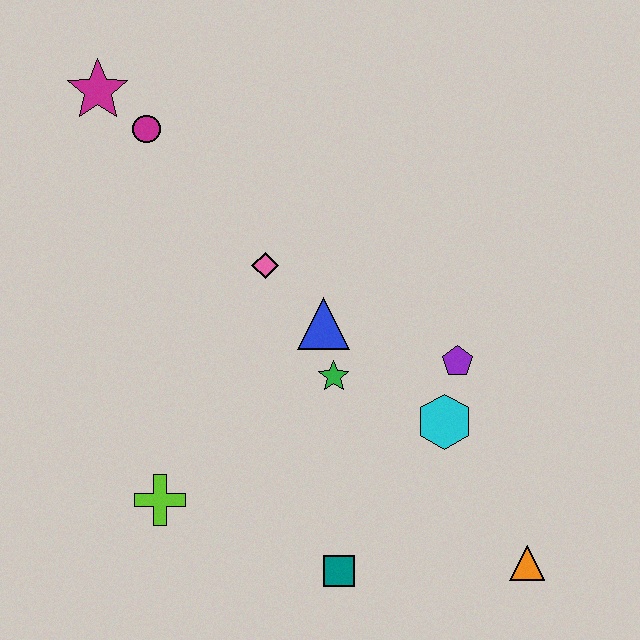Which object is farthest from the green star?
The magenta star is farthest from the green star.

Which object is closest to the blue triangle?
The green star is closest to the blue triangle.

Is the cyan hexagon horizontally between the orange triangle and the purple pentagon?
No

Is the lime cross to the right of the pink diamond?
No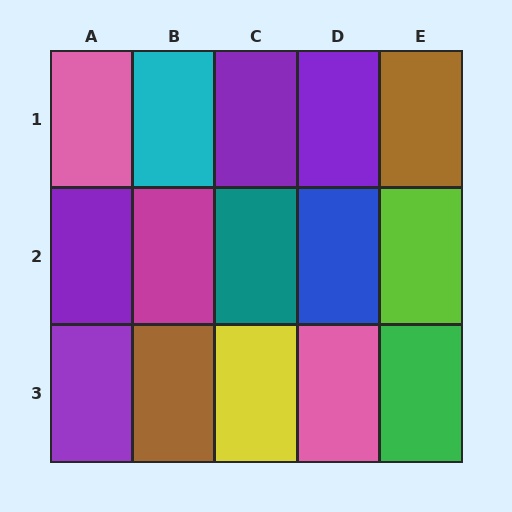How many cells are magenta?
1 cell is magenta.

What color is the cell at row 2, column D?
Blue.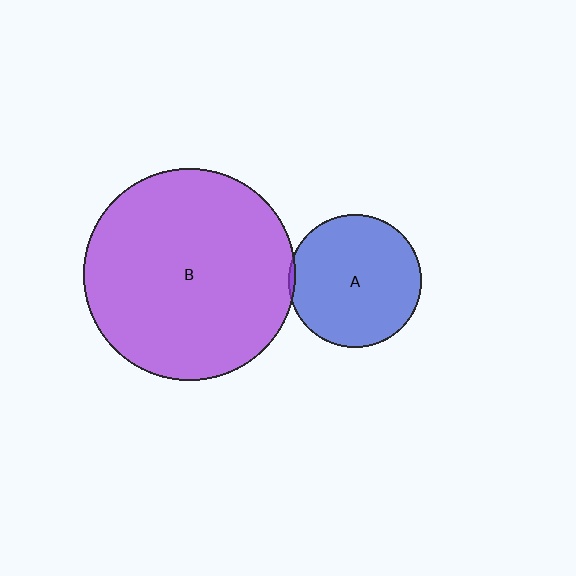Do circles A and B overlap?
Yes.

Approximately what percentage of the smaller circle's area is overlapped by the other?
Approximately 5%.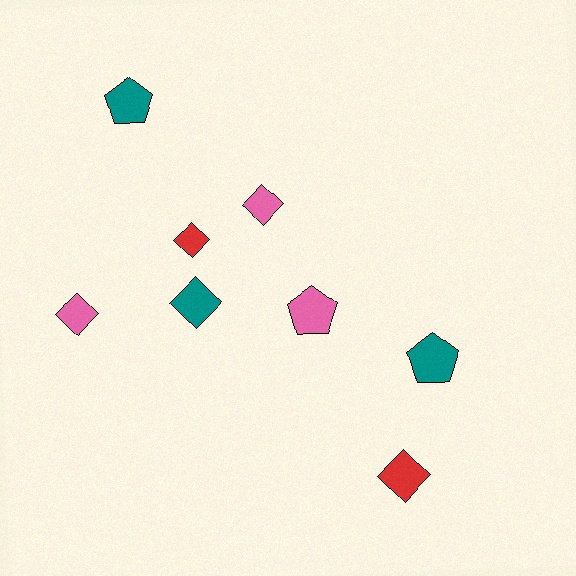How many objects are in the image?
There are 8 objects.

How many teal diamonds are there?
There is 1 teal diamond.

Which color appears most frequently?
Pink, with 3 objects.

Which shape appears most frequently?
Diamond, with 5 objects.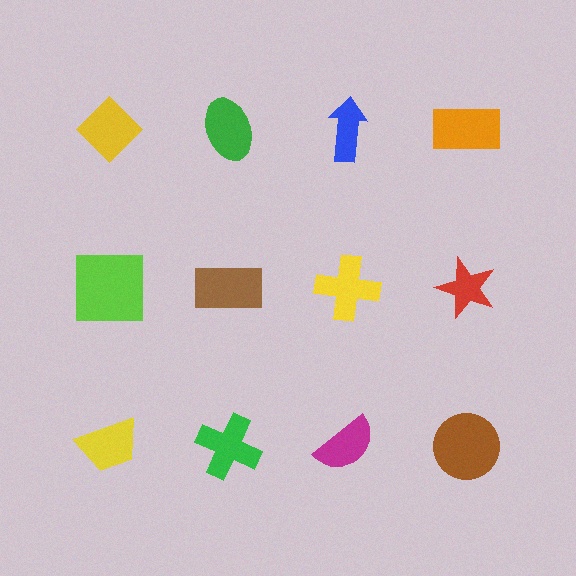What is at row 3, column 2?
A green cross.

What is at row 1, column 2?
A green ellipse.